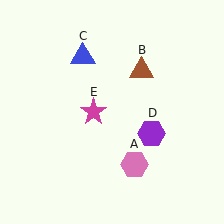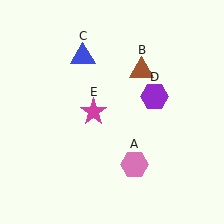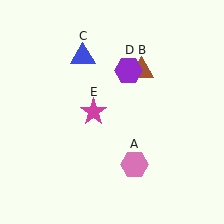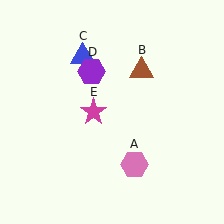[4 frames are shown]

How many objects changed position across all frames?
1 object changed position: purple hexagon (object D).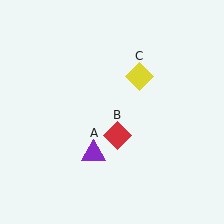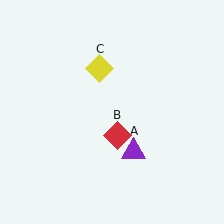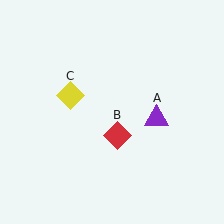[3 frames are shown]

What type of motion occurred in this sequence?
The purple triangle (object A), yellow diamond (object C) rotated counterclockwise around the center of the scene.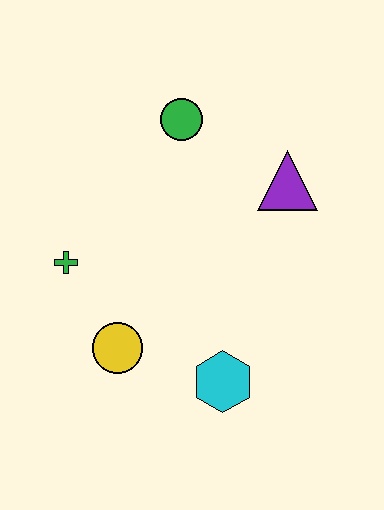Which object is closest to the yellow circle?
The green cross is closest to the yellow circle.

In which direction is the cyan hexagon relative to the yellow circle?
The cyan hexagon is to the right of the yellow circle.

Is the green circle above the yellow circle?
Yes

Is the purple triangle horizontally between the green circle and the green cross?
No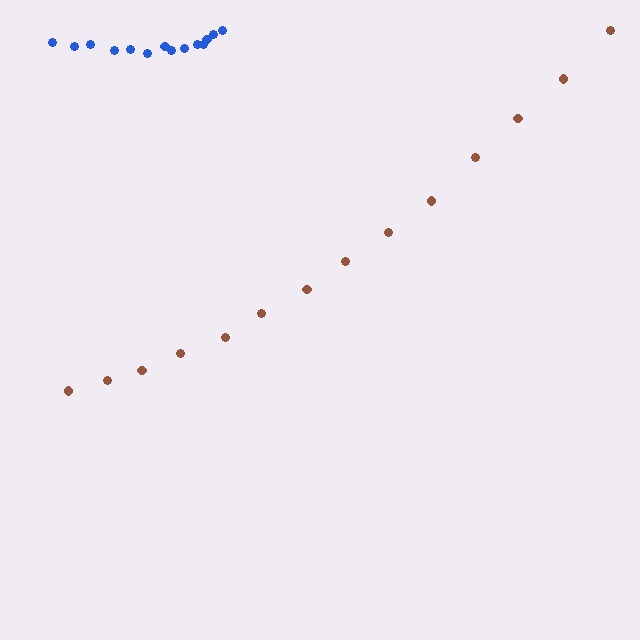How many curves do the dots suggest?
There are 2 distinct paths.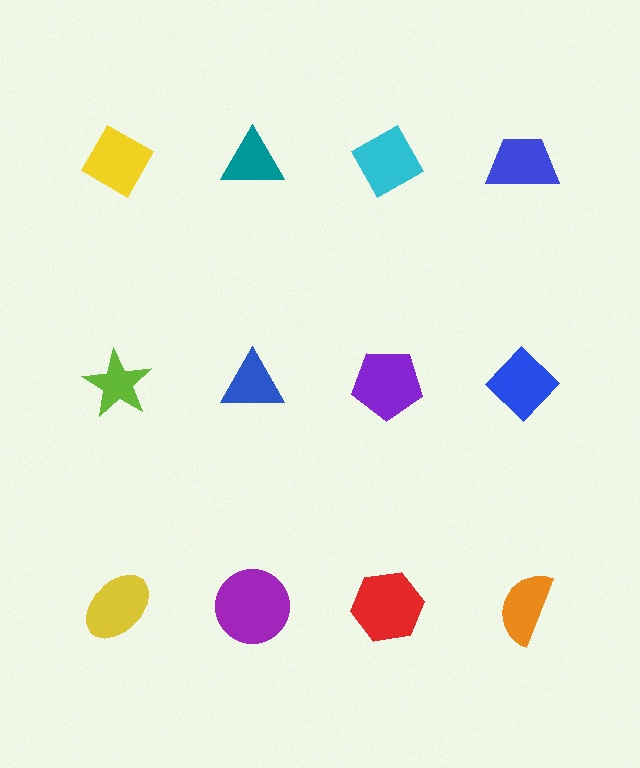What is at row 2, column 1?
A lime star.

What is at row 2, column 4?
A blue diamond.